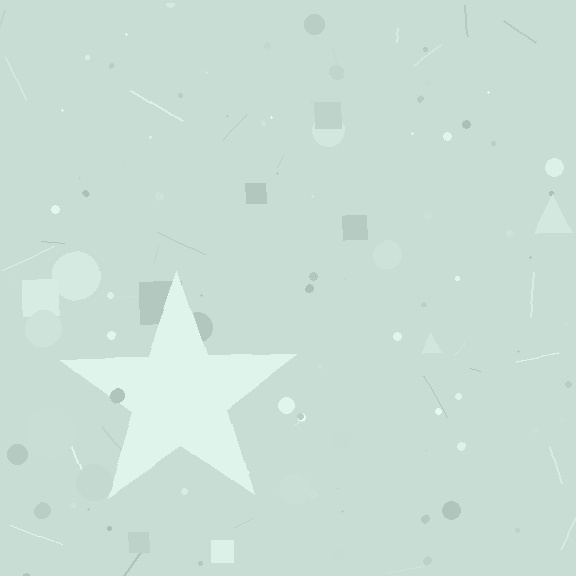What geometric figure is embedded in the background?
A star is embedded in the background.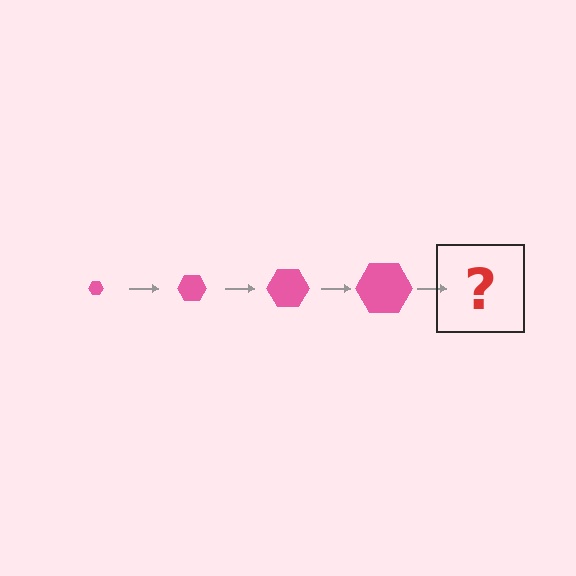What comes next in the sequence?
The next element should be a pink hexagon, larger than the previous one.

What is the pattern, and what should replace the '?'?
The pattern is that the hexagon gets progressively larger each step. The '?' should be a pink hexagon, larger than the previous one.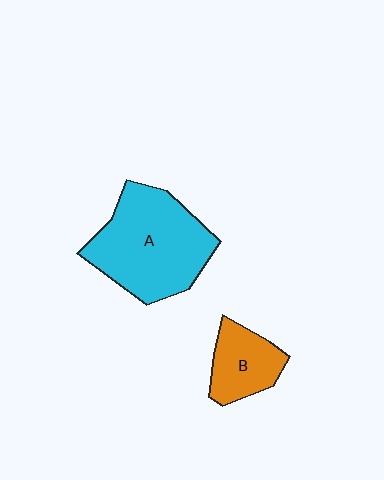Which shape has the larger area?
Shape A (cyan).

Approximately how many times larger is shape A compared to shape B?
Approximately 2.3 times.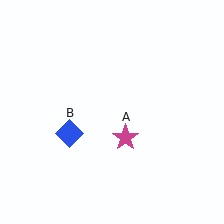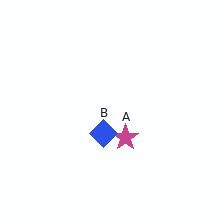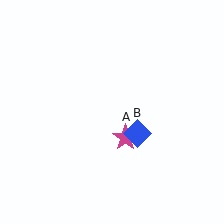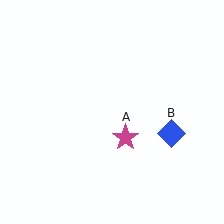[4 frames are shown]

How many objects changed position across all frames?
1 object changed position: blue diamond (object B).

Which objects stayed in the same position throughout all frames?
Magenta star (object A) remained stationary.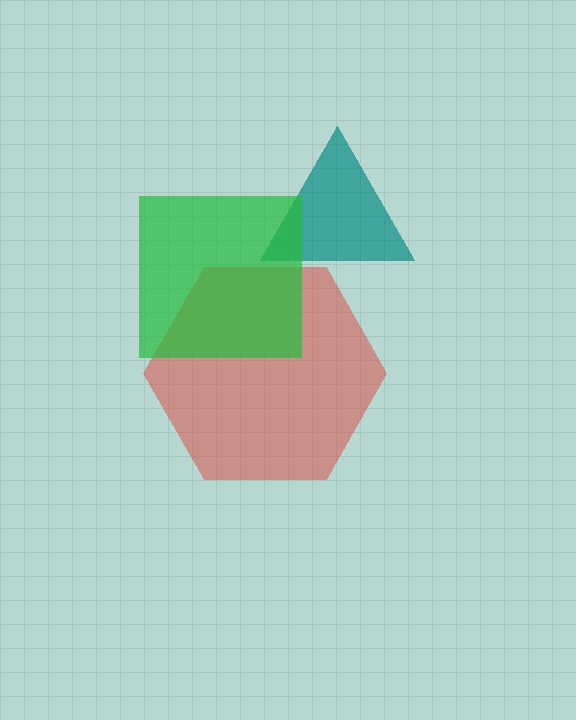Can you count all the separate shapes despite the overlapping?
Yes, there are 3 separate shapes.